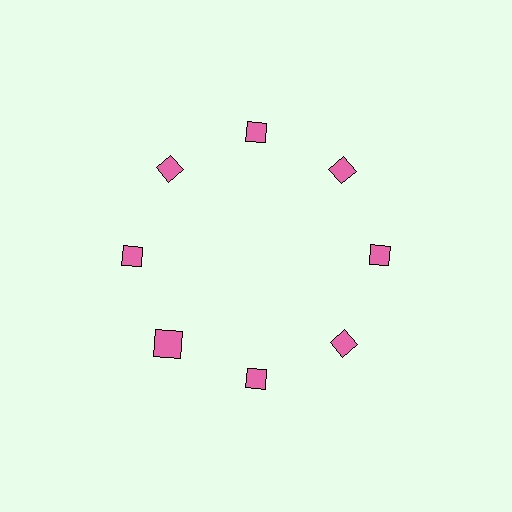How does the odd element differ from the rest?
It has a different shape: square instead of diamond.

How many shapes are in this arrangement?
There are 8 shapes arranged in a ring pattern.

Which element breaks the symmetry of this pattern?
The pink square at roughly the 8 o'clock position breaks the symmetry. All other shapes are pink diamonds.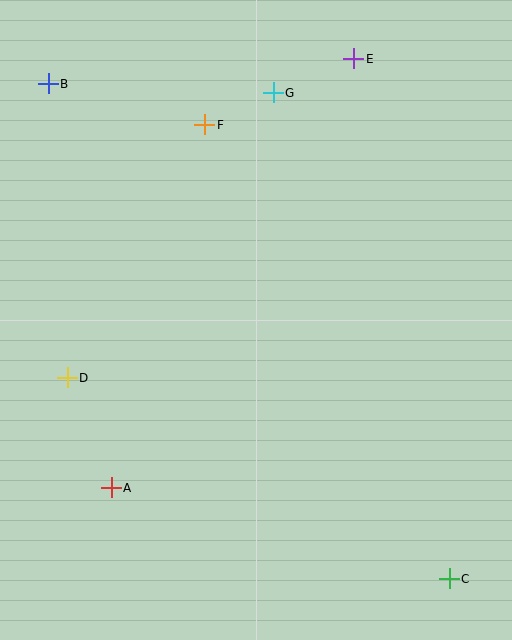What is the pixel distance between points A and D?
The distance between A and D is 118 pixels.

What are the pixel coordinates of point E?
Point E is at (354, 59).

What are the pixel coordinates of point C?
Point C is at (449, 579).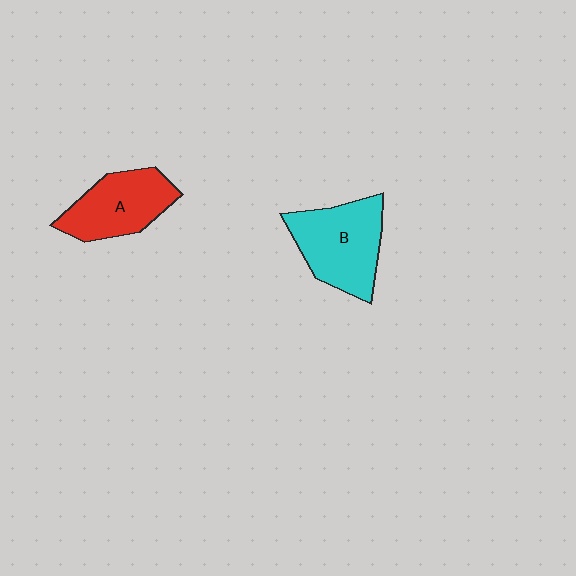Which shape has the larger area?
Shape B (cyan).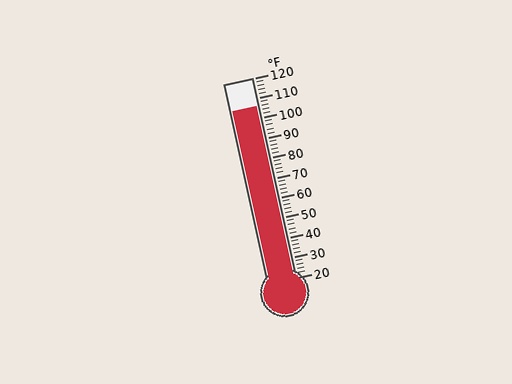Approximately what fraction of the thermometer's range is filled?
The thermometer is filled to approximately 85% of its range.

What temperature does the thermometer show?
The thermometer shows approximately 106°F.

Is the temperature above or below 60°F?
The temperature is above 60°F.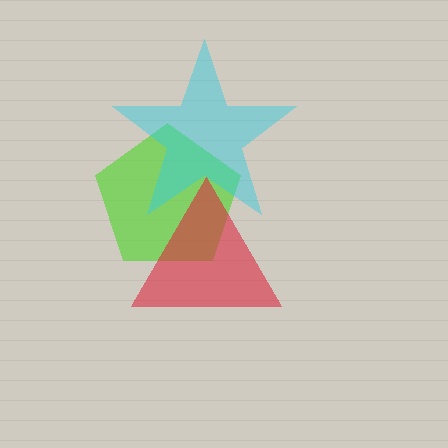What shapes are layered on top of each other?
The layered shapes are: a lime pentagon, a red triangle, a cyan star.